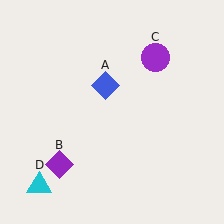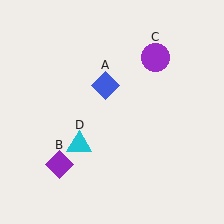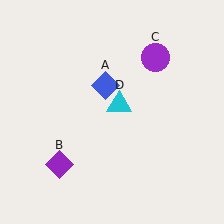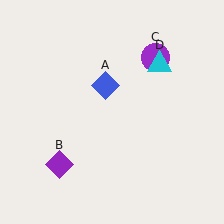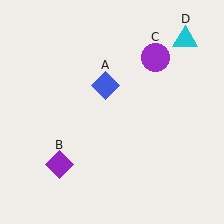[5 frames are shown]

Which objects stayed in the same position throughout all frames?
Blue diamond (object A) and purple diamond (object B) and purple circle (object C) remained stationary.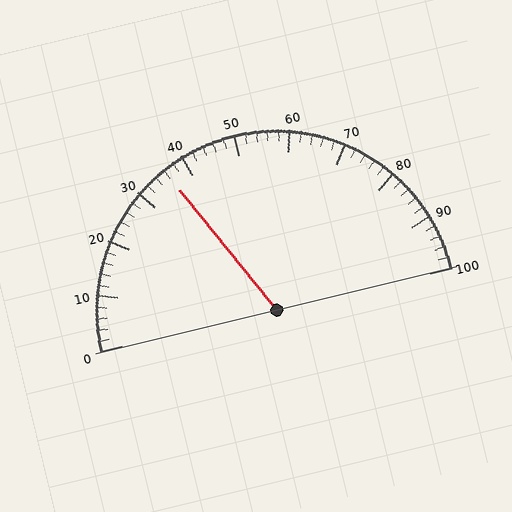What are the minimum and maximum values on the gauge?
The gauge ranges from 0 to 100.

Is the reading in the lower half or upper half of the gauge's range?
The reading is in the lower half of the range (0 to 100).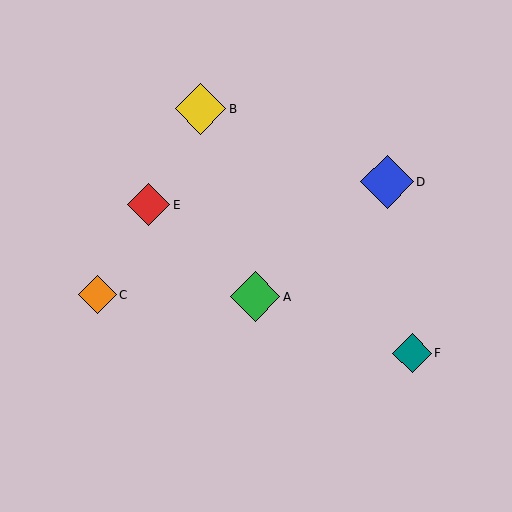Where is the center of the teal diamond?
The center of the teal diamond is at (412, 353).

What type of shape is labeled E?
Shape E is a red diamond.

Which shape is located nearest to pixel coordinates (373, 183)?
The blue diamond (labeled D) at (387, 182) is nearest to that location.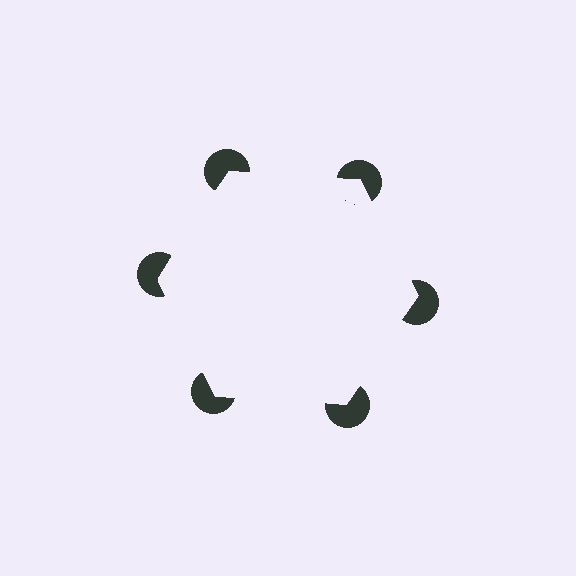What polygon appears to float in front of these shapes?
An illusory hexagon — its edges are inferred from the aligned wedge cuts in the pac-man discs, not physically drawn.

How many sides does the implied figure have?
6 sides.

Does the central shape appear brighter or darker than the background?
It typically appears slightly brighter than the background, even though no actual brightness change is drawn.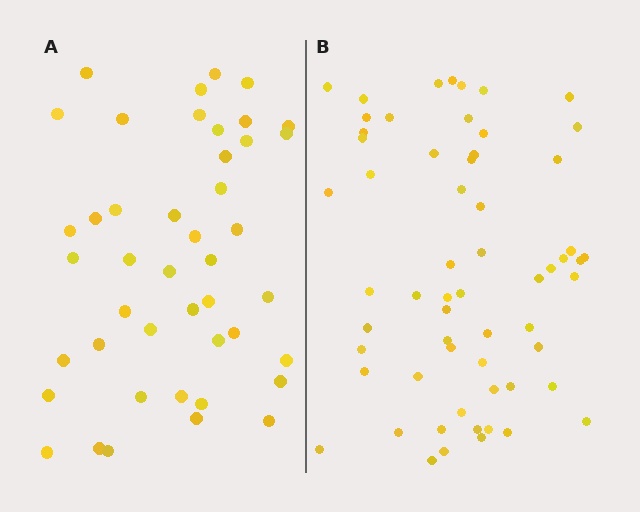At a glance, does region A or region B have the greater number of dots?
Region B (the right region) has more dots.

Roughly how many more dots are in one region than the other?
Region B has approximately 15 more dots than region A.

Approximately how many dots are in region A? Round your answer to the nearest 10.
About 40 dots. (The exact count is 44, which rounds to 40.)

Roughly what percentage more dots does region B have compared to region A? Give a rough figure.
About 35% more.